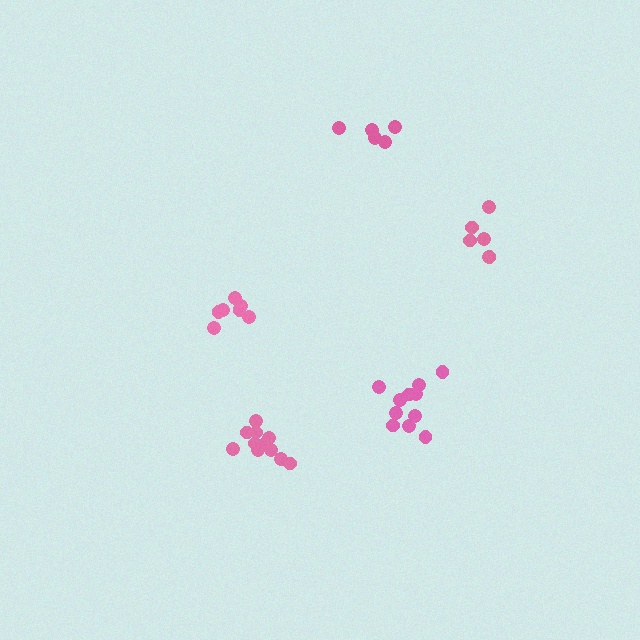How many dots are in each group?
Group 1: 7 dots, Group 2: 11 dots, Group 3: 6 dots, Group 4: 5 dots, Group 5: 11 dots (40 total).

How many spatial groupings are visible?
There are 5 spatial groupings.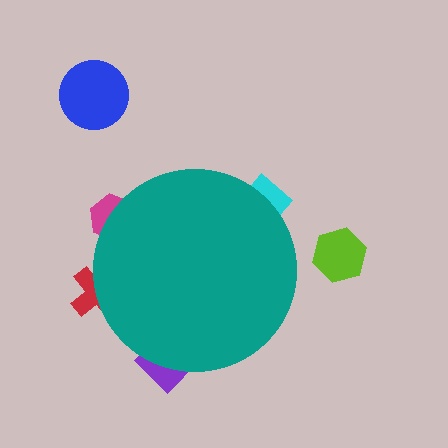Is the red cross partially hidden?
Yes, the red cross is partially hidden behind the teal circle.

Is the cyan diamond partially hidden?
Yes, the cyan diamond is partially hidden behind the teal circle.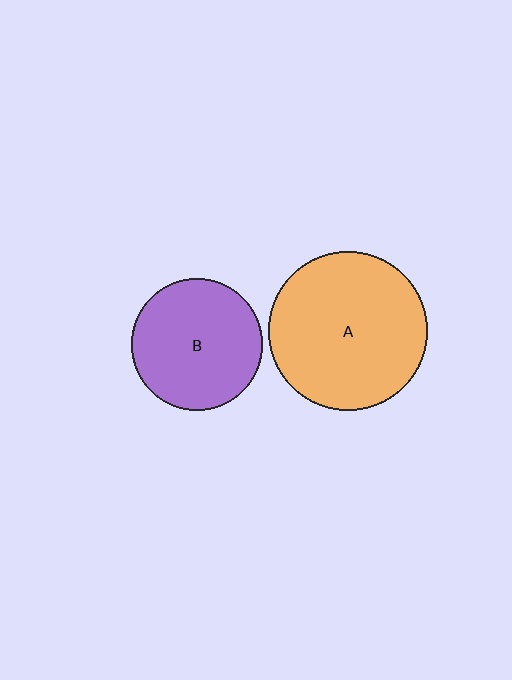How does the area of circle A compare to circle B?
Approximately 1.4 times.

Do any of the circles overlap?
No, none of the circles overlap.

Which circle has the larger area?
Circle A (orange).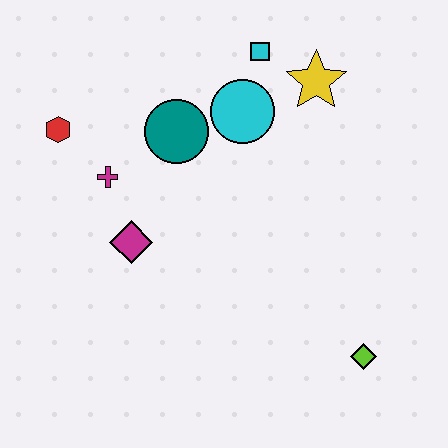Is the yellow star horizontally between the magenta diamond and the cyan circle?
No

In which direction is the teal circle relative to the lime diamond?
The teal circle is above the lime diamond.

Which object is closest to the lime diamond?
The magenta diamond is closest to the lime diamond.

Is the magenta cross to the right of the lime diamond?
No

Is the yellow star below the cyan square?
Yes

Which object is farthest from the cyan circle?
The lime diamond is farthest from the cyan circle.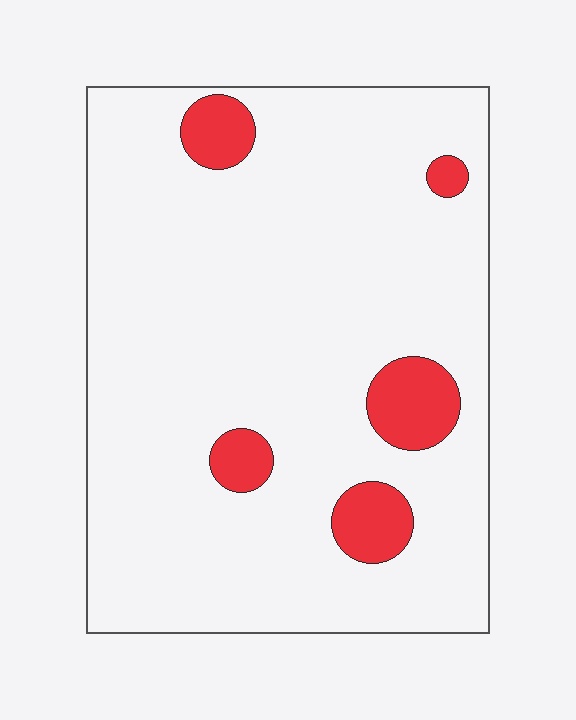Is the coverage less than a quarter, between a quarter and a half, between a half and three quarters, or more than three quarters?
Less than a quarter.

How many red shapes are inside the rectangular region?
5.